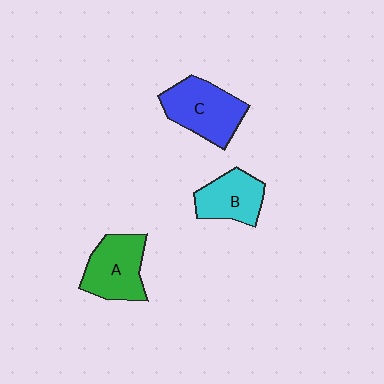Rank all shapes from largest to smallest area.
From largest to smallest: C (blue), A (green), B (cyan).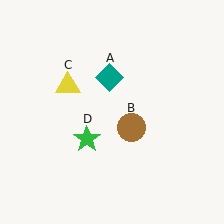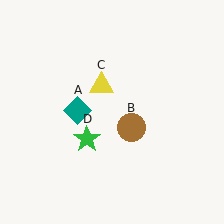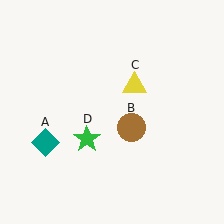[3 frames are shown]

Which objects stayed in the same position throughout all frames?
Brown circle (object B) and green star (object D) remained stationary.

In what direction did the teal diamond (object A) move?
The teal diamond (object A) moved down and to the left.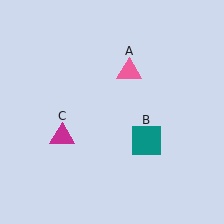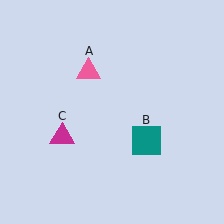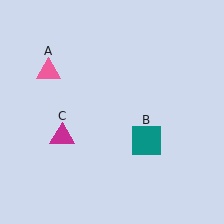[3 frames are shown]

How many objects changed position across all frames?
1 object changed position: pink triangle (object A).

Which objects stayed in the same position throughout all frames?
Teal square (object B) and magenta triangle (object C) remained stationary.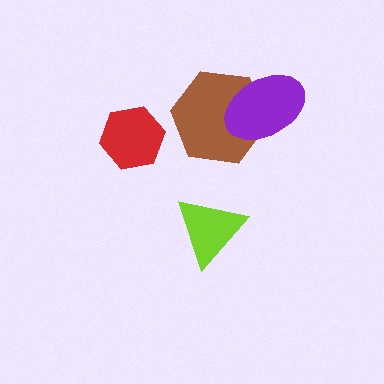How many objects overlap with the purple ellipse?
1 object overlaps with the purple ellipse.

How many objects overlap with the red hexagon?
0 objects overlap with the red hexagon.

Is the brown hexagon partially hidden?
Yes, it is partially covered by another shape.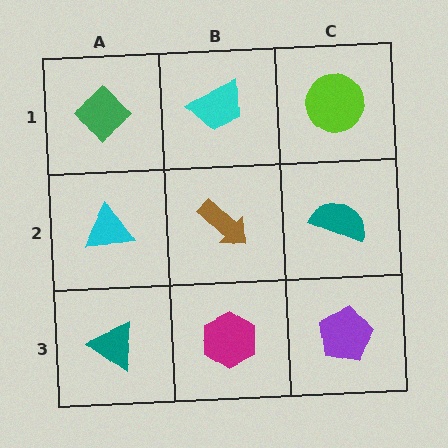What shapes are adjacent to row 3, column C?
A teal semicircle (row 2, column C), a magenta hexagon (row 3, column B).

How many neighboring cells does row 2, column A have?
3.